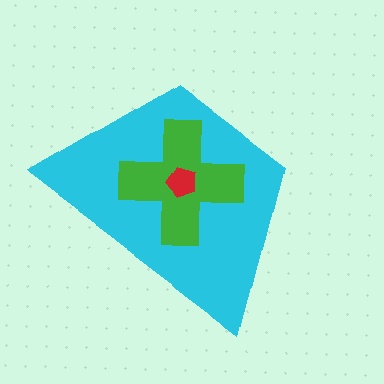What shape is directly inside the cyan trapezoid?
The green cross.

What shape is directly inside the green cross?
The red pentagon.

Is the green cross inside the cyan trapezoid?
Yes.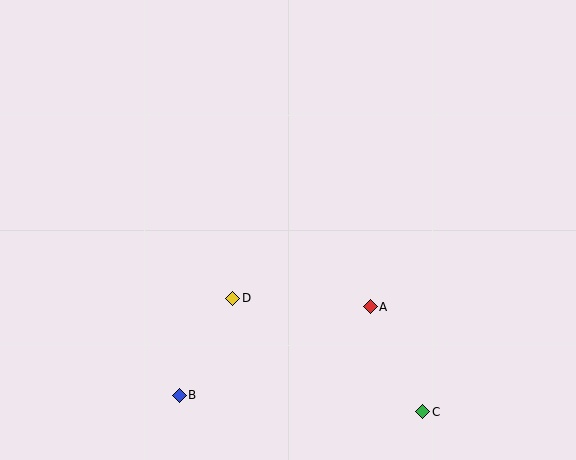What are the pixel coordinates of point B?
Point B is at (179, 395).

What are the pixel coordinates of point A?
Point A is at (370, 307).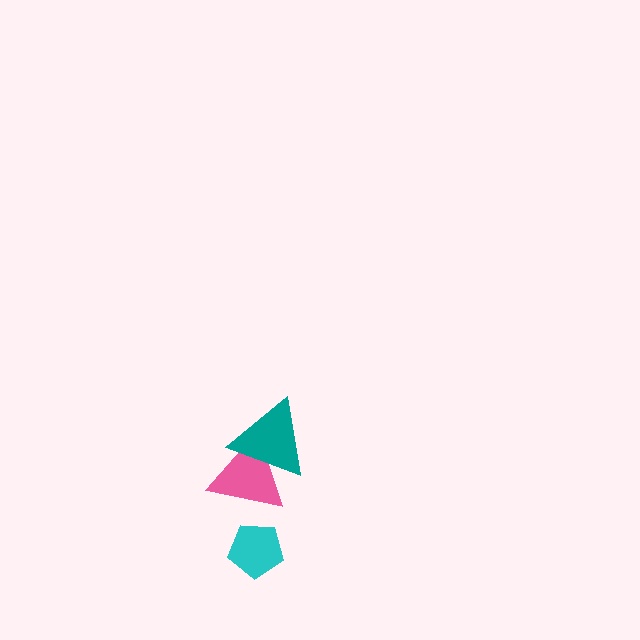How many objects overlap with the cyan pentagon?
0 objects overlap with the cyan pentagon.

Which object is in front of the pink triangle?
The teal triangle is in front of the pink triangle.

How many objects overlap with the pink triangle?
1 object overlaps with the pink triangle.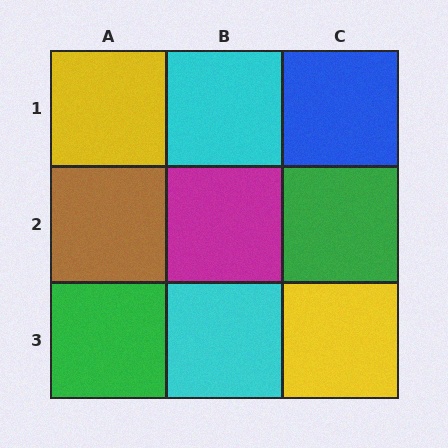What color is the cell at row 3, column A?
Green.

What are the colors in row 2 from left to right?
Brown, magenta, green.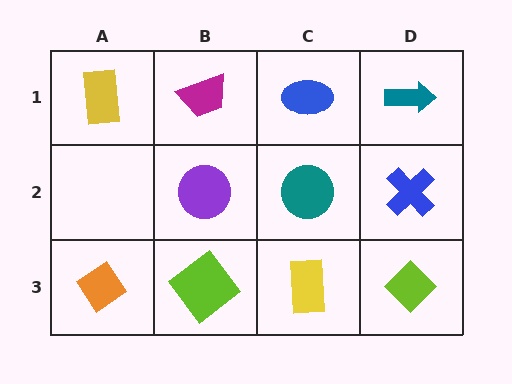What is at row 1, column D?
A teal arrow.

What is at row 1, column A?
A yellow rectangle.